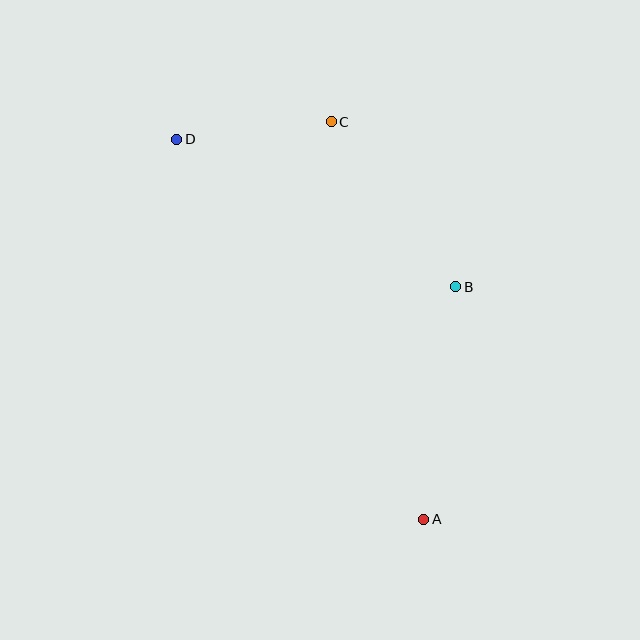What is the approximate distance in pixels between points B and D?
The distance between B and D is approximately 315 pixels.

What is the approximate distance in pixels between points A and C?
The distance between A and C is approximately 408 pixels.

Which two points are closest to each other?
Points C and D are closest to each other.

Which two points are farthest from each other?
Points A and D are farthest from each other.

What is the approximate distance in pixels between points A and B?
The distance between A and B is approximately 234 pixels.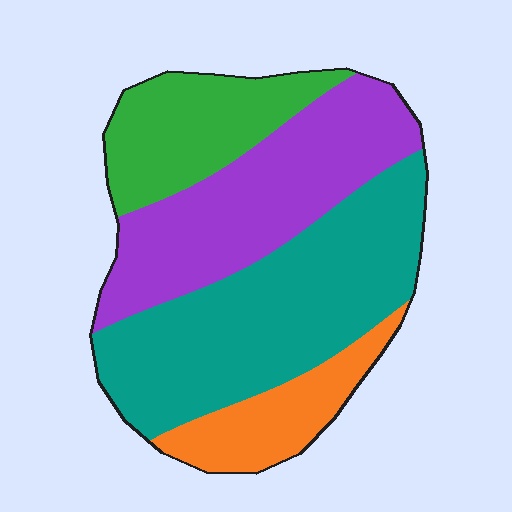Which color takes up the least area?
Orange, at roughly 15%.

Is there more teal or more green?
Teal.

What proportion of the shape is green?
Green takes up about one sixth (1/6) of the shape.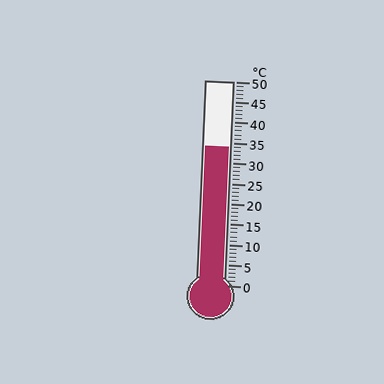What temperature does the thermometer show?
The thermometer shows approximately 34°C.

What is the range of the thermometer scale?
The thermometer scale ranges from 0°C to 50°C.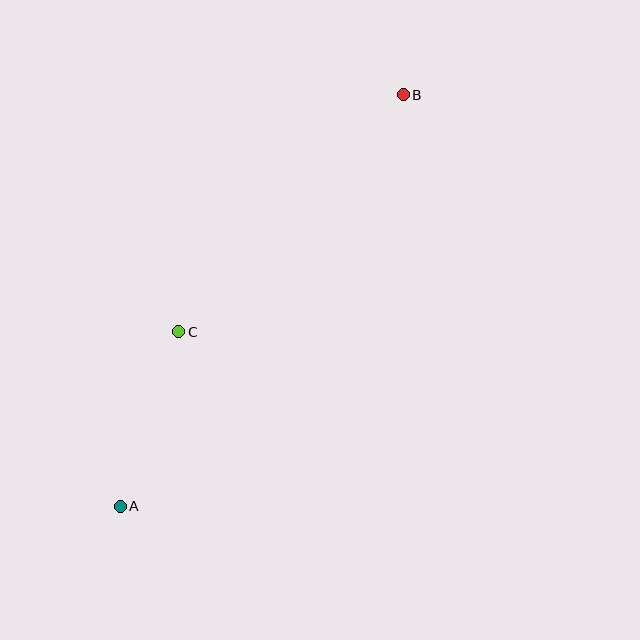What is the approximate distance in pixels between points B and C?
The distance between B and C is approximately 326 pixels.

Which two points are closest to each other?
Points A and C are closest to each other.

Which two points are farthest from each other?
Points A and B are farthest from each other.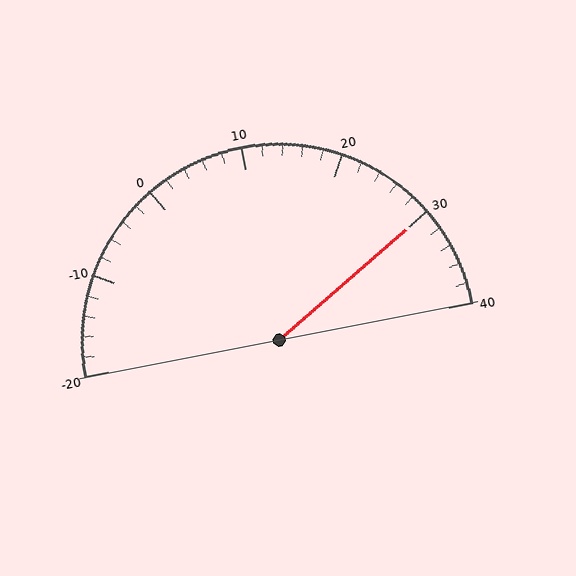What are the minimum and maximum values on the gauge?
The gauge ranges from -20 to 40.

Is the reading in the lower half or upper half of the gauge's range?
The reading is in the upper half of the range (-20 to 40).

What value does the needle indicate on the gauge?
The needle indicates approximately 30.